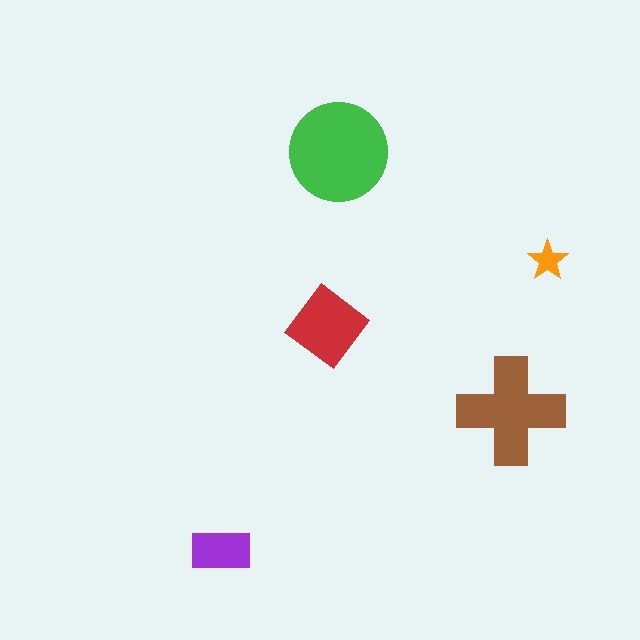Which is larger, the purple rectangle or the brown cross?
The brown cross.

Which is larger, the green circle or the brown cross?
The green circle.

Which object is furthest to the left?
The purple rectangle is leftmost.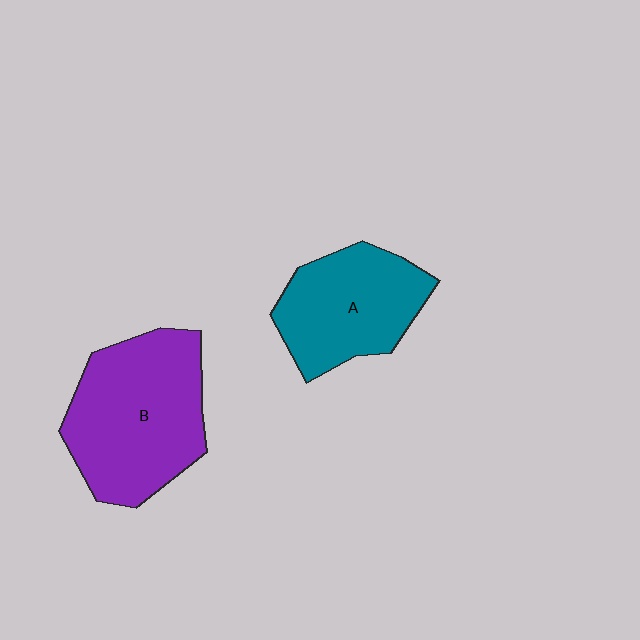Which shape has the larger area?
Shape B (purple).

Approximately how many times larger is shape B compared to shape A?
Approximately 1.3 times.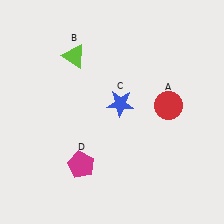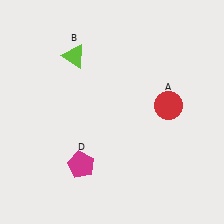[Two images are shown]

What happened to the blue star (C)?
The blue star (C) was removed in Image 2. It was in the top-right area of Image 1.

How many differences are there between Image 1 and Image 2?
There is 1 difference between the two images.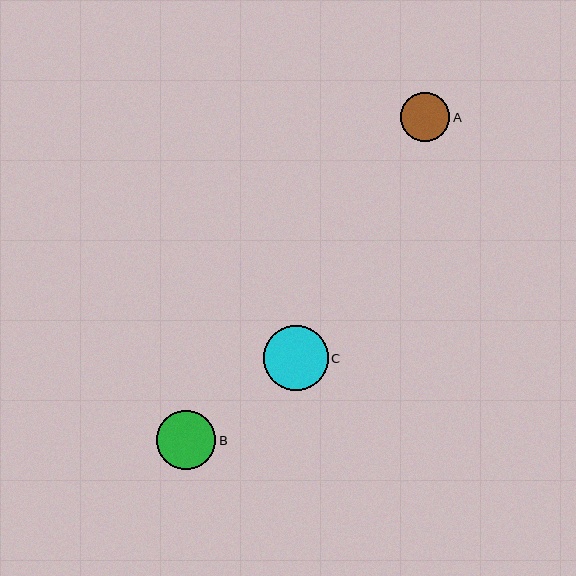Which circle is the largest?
Circle C is the largest with a size of approximately 65 pixels.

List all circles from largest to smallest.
From largest to smallest: C, B, A.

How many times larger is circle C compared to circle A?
Circle C is approximately 1.3 times the size of circle A.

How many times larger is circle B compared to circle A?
Circle B is approximately 1.2 times the size of circle A.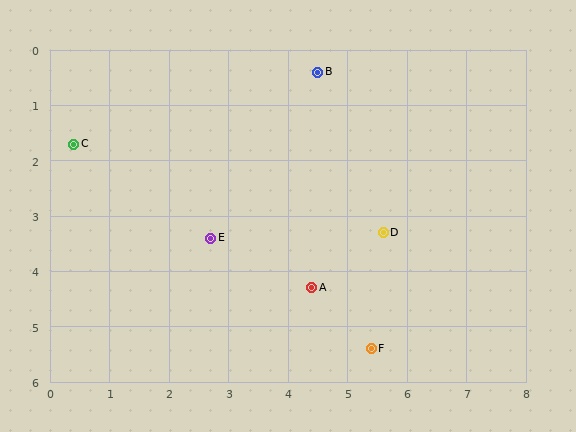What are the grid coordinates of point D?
Point D is at approximately (5.6, 3.3).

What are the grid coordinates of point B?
Point B is at approximately (4.5, 0.4).